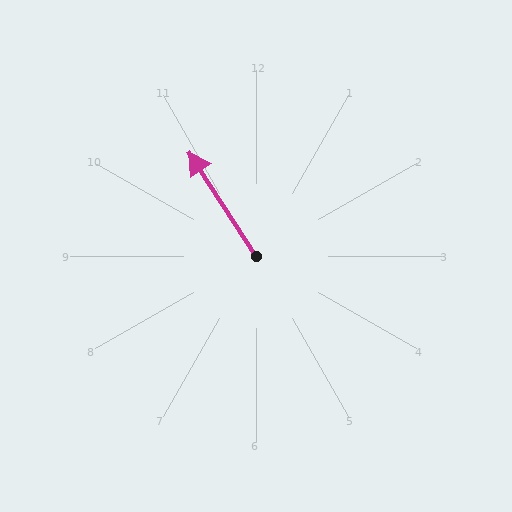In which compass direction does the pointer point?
Northwest.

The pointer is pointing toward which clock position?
Roughly 11 o'clock.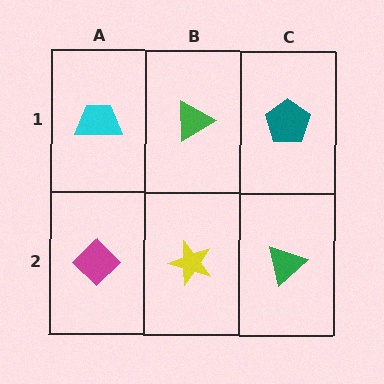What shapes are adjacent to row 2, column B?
A green triangle (row 1, column B), a magenta diamond (row 2, column A), a green triangle (row 2, column C).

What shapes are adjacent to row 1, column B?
A yellow star (row 2, column B), a cyan trapezoid (row 1, column A), a teal pentagon (row 1, column C).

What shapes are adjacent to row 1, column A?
A magenta diamond (row 2, column A), a green triangle (row 1, column B).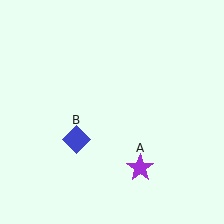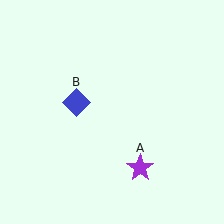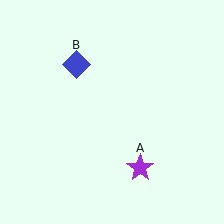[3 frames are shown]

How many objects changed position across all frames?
1 object changed position: blue diamond (object B).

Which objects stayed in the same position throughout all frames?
Purple star (object A) remained stationary.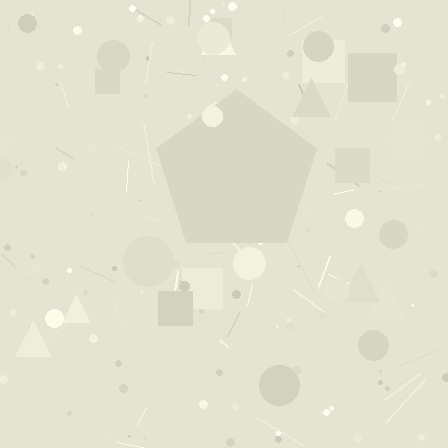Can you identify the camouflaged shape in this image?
The camouflaged shape is a pentagon.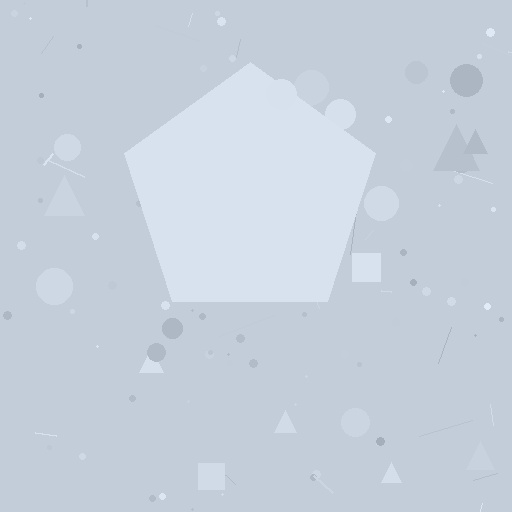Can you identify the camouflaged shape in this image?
The camouflaged shape is a pentagon.